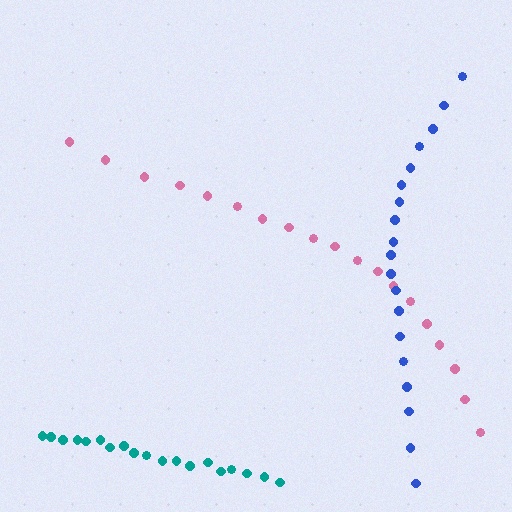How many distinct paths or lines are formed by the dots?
There are 3 distinct paths.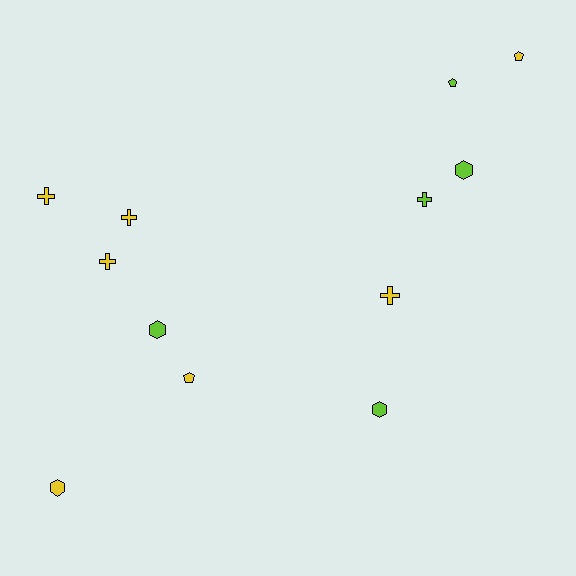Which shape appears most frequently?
Cross, with 5 objects.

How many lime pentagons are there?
There is 1 lime pentagon.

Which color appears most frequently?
Yellow, with 7 objects.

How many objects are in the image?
There are 12 objects.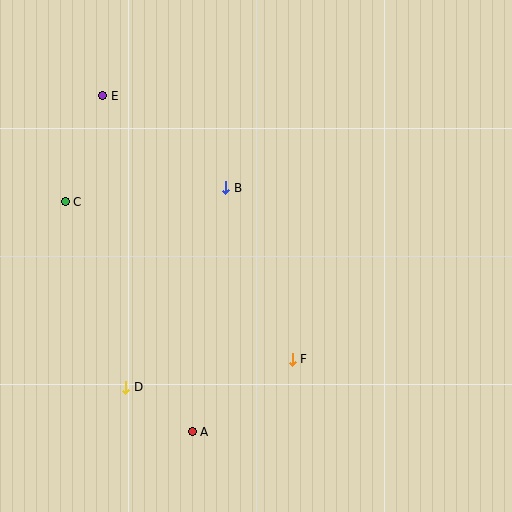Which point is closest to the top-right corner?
Point B is closest to the top-right corner.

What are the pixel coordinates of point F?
Point F is at (292, 359).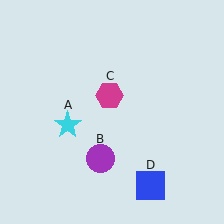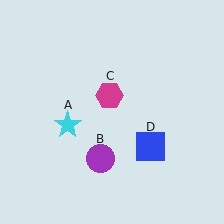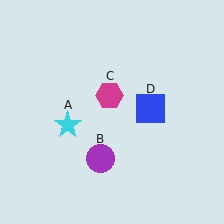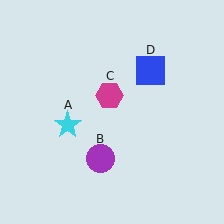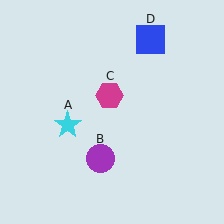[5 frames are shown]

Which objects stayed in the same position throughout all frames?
Cyan star (object A) and purple circle (object B) and magenta hexagon (object C) remained stationary.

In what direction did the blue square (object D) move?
The blue square (object D) moved up.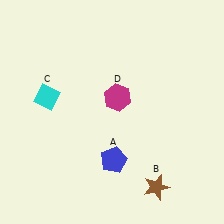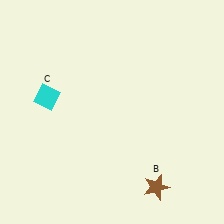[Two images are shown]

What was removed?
The magenta hexagon (D), the blue pentagon (A) were removed in Image 2.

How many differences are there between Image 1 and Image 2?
There are 2 differences between the two images.